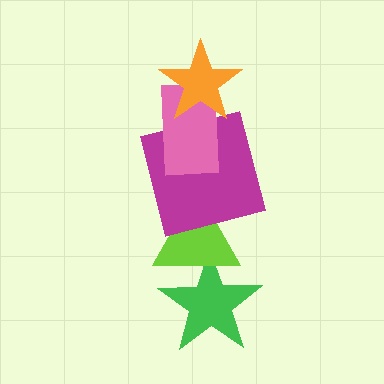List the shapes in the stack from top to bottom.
From top to bottom: the orange star, the pink rectangle, the magenta square, the lime triangle, the green star.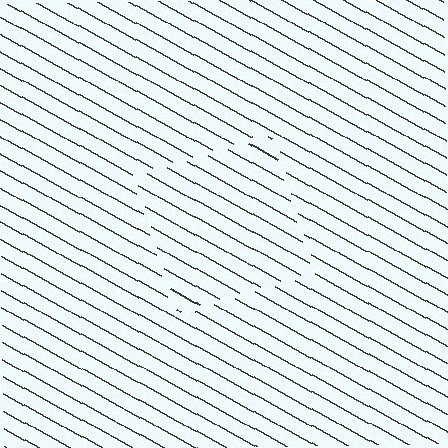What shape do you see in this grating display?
An illusory square. The interior of the shape contains the same grating, shifted by half a period — the contour is defined by the phase discontinuity where line-ends from the inner and outer gratings abut.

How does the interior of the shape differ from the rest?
The interior of the shape contains the same grating, shifted by half a period — the contour is defined by the phase discontinuity where line-ends from the inner and outer gratings abut.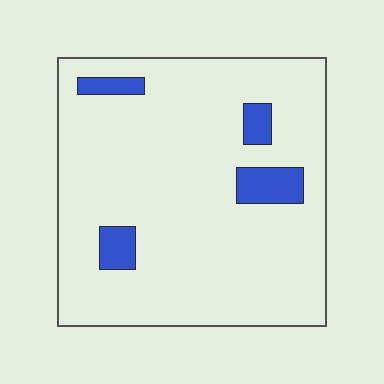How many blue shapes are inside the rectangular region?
4.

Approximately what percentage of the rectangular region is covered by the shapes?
Approximately 10%.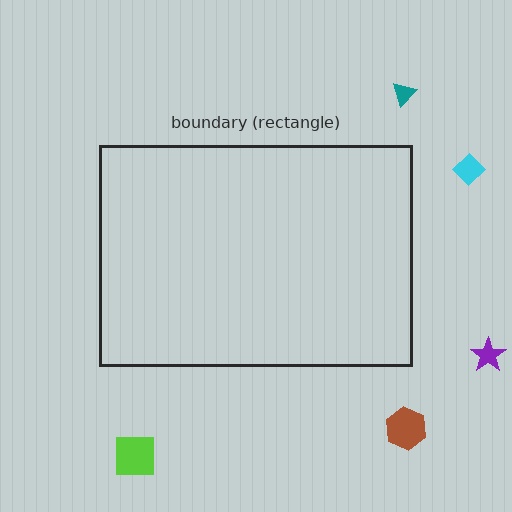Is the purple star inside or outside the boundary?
Outside.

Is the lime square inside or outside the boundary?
Outside.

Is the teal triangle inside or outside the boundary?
Outside.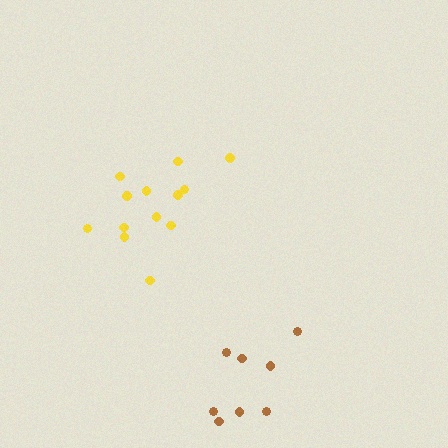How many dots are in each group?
Group 1: 13 dots, Group 2: 8 dots (21 total).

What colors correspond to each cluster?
The clusters are colored: yellow, brown.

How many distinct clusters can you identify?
There are 2 distinct clusters.